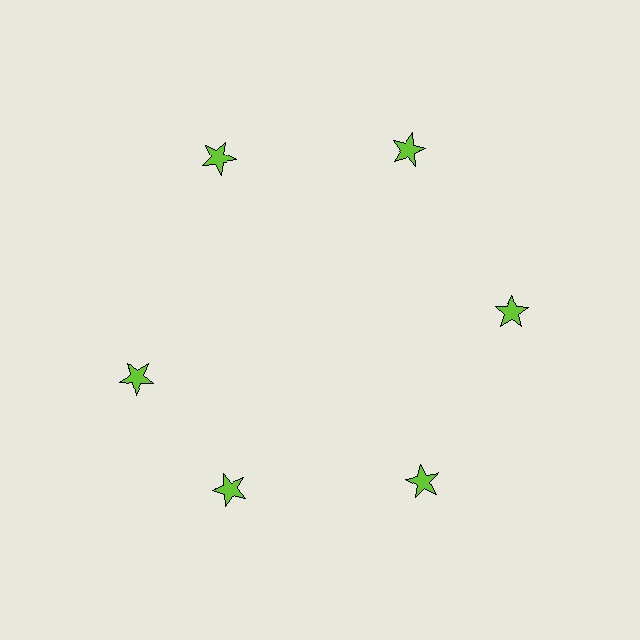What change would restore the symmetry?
The symmetry would be restored by rotating it back into even spacing with its neighbors so that all 6 stars sit at equal angles and equal distance from the center.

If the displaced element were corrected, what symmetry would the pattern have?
It would have 6-fold rotational symmetry — the pattern would map onto itself every 60 degrees.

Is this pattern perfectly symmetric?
No. The 6 lime stars are arranged in a ring, but one element near the 9 o'clock position is rotated out of alignment along the ring, breaking the 6-fold rotational symmetry.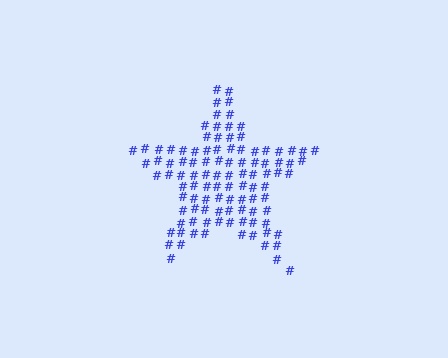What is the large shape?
The large shape is a star.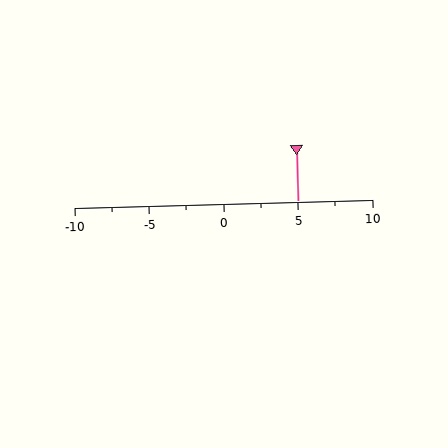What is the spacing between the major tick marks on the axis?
The major ticks are spaced 5 apart.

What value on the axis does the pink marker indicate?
The marker indicates approximately 5.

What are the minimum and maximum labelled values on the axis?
The axis runs from -10 to 10.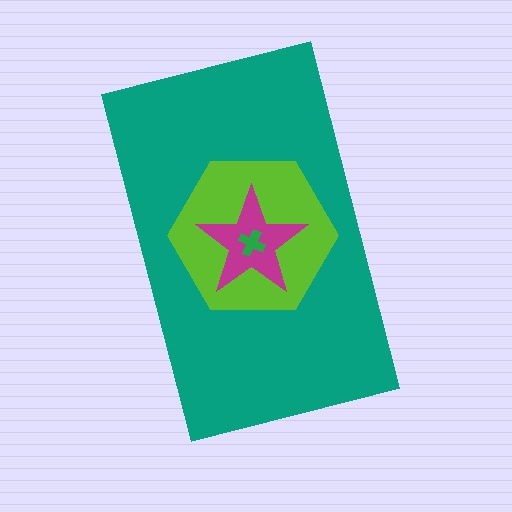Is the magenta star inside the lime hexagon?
Yes.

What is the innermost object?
The green cross.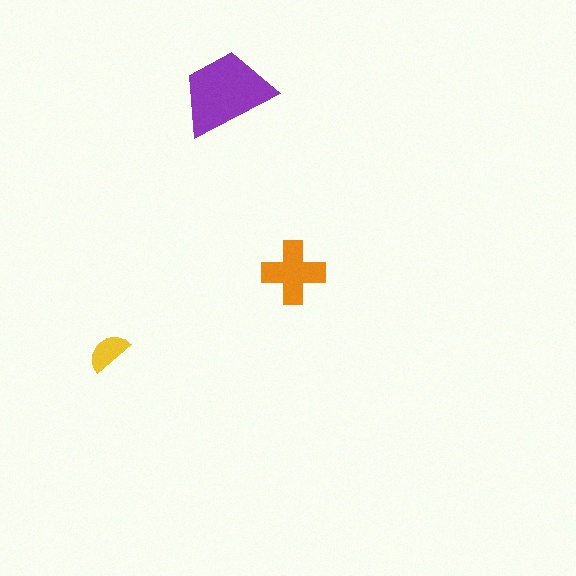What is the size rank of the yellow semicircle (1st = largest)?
3rd.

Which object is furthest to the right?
The orange cross is rightmost.